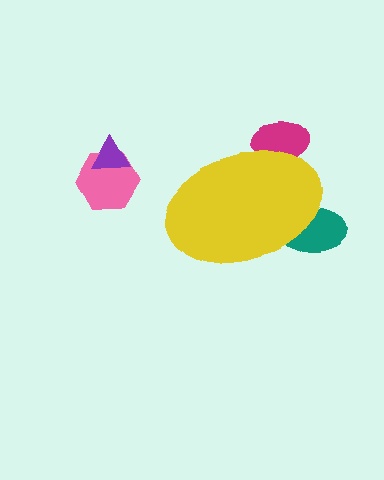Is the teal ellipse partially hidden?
Yes, the teal ellipse is partially hidden behind the yellow ellipse.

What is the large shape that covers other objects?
A yellow ellipse.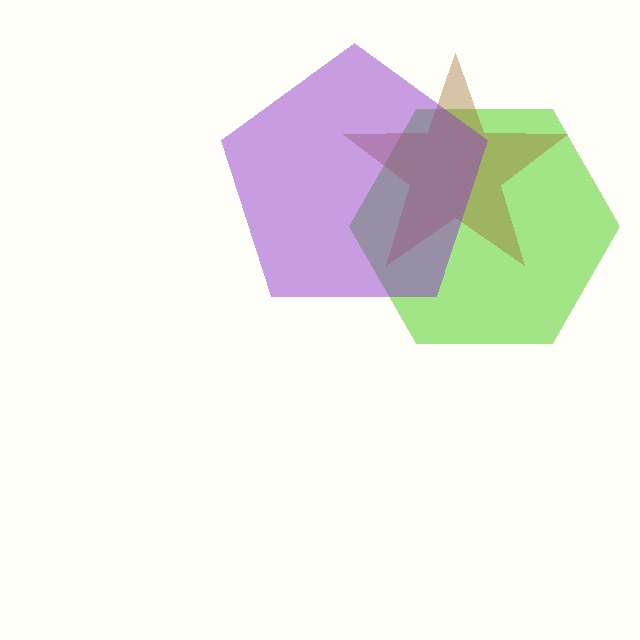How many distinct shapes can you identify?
There are 3 distinct shapes: a lime hexagon, a brown star, a purple pentagon.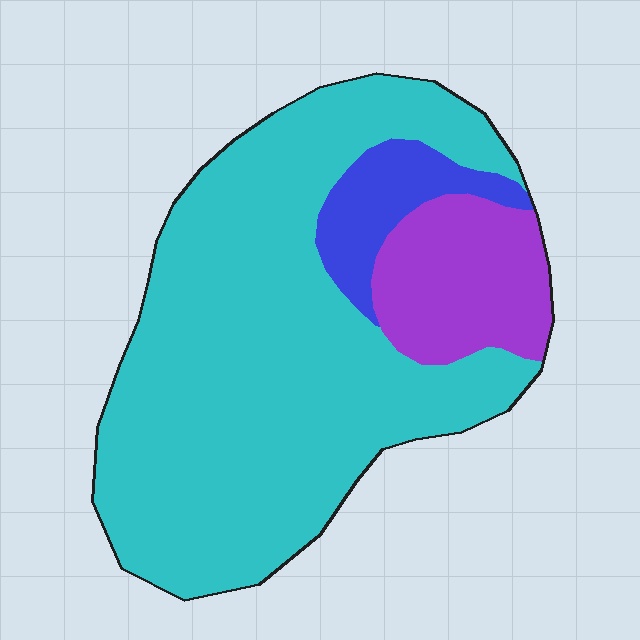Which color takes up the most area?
Cyan, at roughly 75%.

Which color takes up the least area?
Blue, at roughly 10%.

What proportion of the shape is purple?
Purple covers roughly 15% of the shape.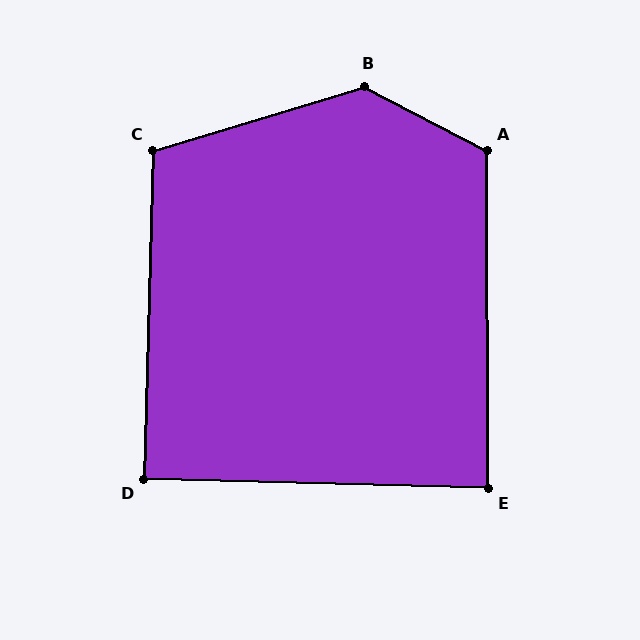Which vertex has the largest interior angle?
B, at approximately 135 degrees.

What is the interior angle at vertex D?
Approximately 90 degrees (approximately right).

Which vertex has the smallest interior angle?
E, at approximately 88 degrees.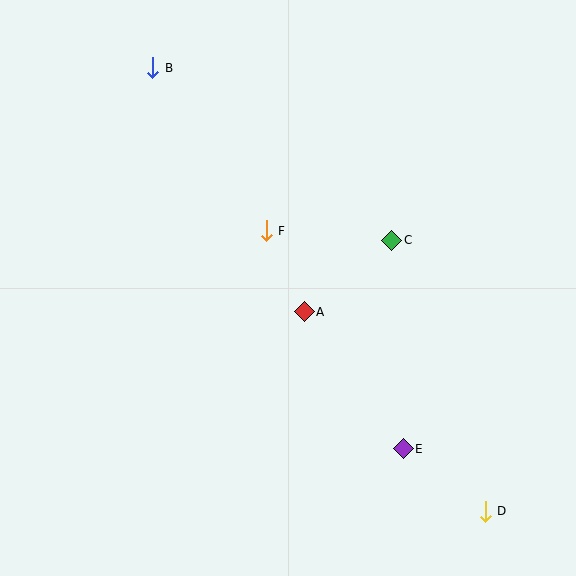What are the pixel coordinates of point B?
Point B is at (153, 68).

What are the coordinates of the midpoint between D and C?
The midpoint between D and C is at (438, 376).